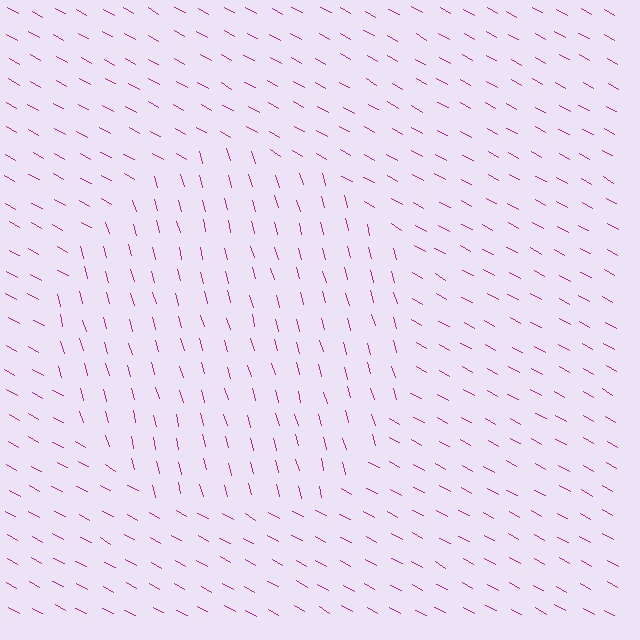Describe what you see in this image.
The image is filled with small magenta line segments. A circle region in the image has lines oriented differently from the surrounding lines, creating a visible texture boundary.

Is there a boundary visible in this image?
Yes, there is a texture boundary formed by a change in line orientation.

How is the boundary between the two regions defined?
The boundary is defined purely by a change in line orientation (approximately 45 degrees difference). All lines are the same color and thickness.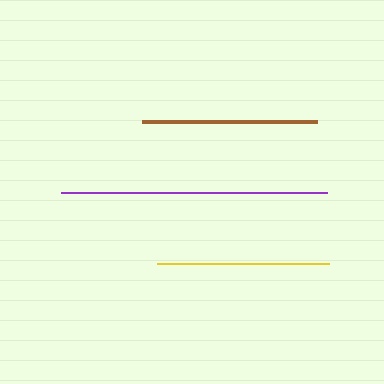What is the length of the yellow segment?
The yellow segment is approximately 171 pixels long.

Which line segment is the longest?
The purple line is the longest at approximately 266 pixels.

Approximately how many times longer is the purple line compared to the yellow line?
The purple line is approximately 1.6 times the length of the yellow line.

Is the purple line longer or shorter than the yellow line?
The purple line is longer than the yellow line.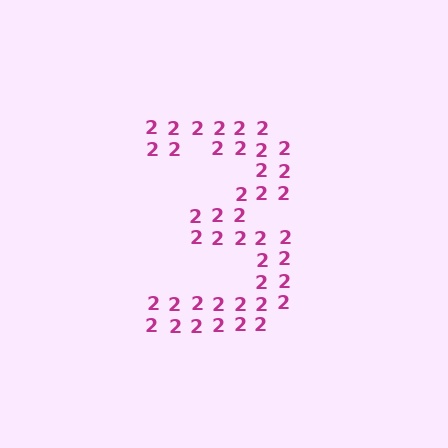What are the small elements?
The small elements are digit 2's.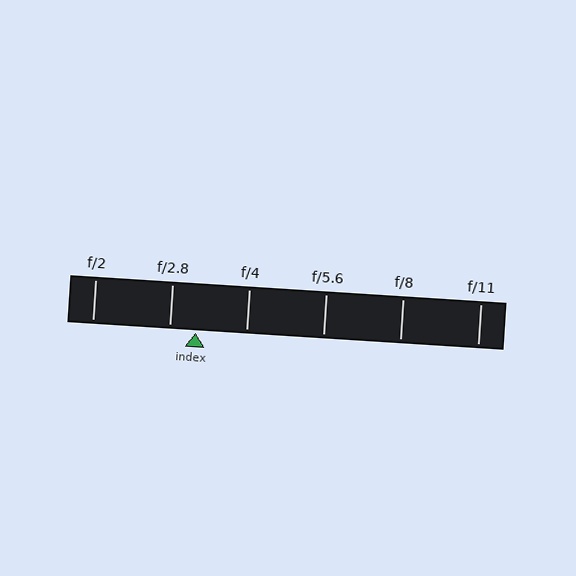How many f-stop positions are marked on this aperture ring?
There are 6 f-stop positions marked.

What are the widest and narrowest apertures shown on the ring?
The widest aperture shown is f/2 and the narrowest is f/11.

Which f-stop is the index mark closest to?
The index mark is closest to f/2.8.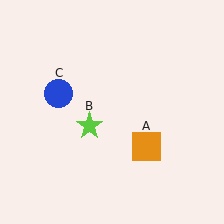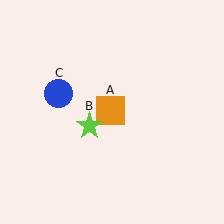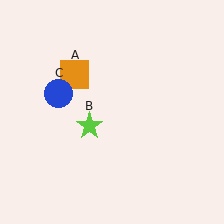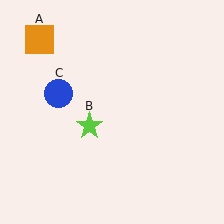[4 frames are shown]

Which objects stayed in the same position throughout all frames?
Lime star (object B) and blue circle (object C) remained stationary.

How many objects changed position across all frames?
1 object changed position: orange square (object A).